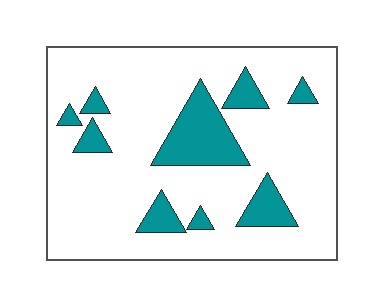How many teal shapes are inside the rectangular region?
9.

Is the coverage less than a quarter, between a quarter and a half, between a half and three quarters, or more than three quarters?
Less than a quarter.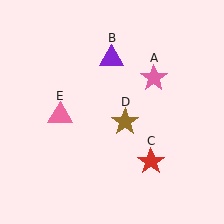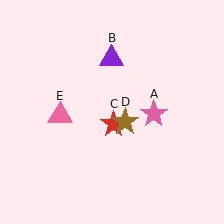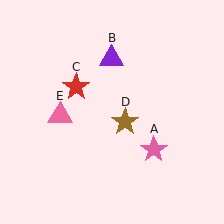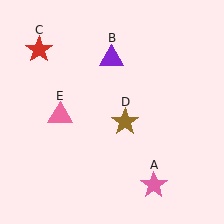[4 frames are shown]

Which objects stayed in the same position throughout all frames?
Purple triangle (object B) and brown star (object D) and pink triangle (object E) remained stationary.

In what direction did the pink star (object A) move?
The pink star (object A) moved down.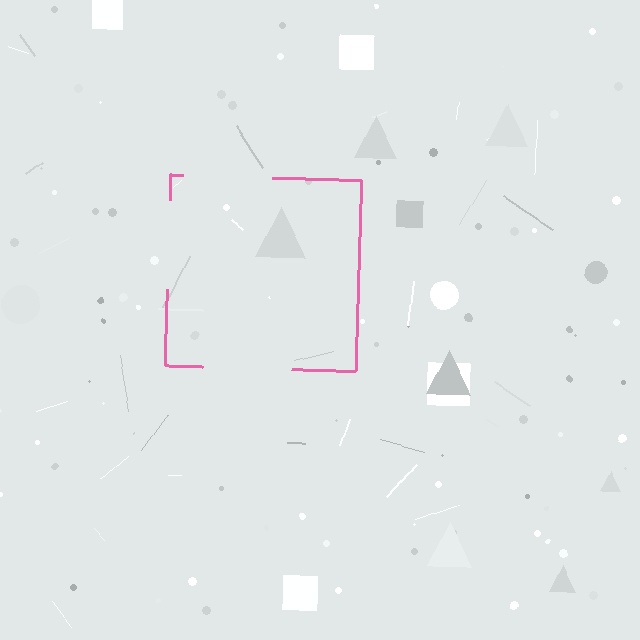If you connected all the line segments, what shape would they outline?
They would outline a square.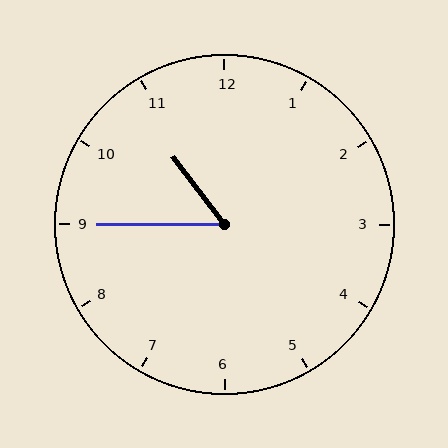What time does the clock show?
10:45.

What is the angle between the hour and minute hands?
Approximately 52 degrees.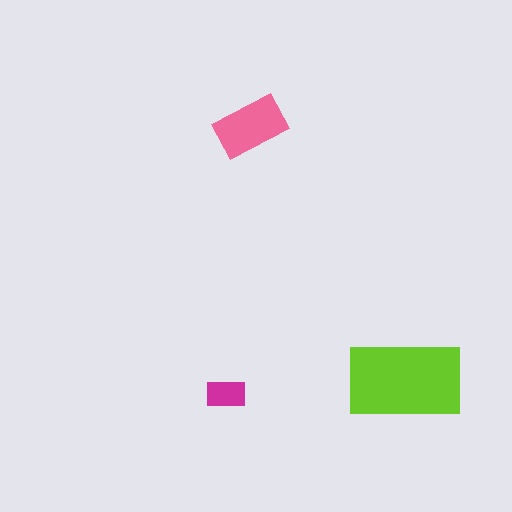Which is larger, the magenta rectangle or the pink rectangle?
The pink one.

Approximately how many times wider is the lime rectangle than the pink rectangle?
About 1.5 times wider.